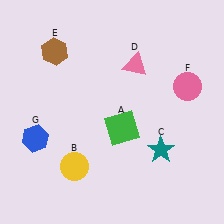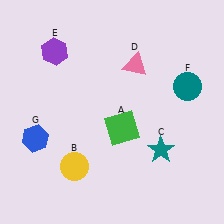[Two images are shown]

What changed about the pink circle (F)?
In Image 1, F is pink. In Image 2, it changed to teal.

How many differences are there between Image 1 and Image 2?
There are 2 differences between the two images.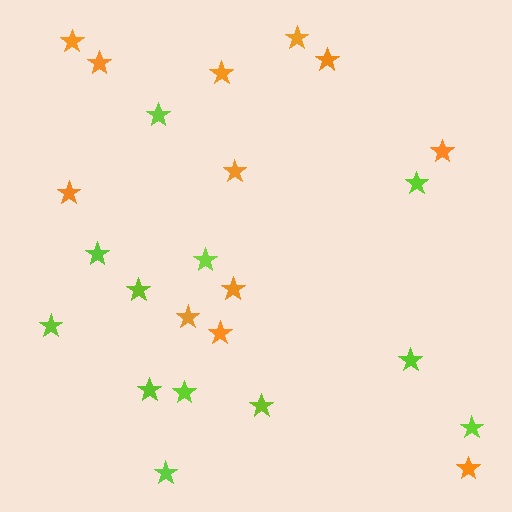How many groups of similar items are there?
There are 2 groups: one group of lime stars (12) and one group of orange stars (12).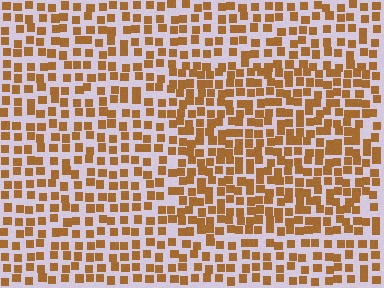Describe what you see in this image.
The image contains small brown elements arranged at two different densities. A rectangle-shaped region is visible where the elements are more densely packed than the surrounding area.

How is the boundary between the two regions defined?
The boundary is defined by a change in element density (approximately 1.5x ratio). All elements are the same color, size, and shape.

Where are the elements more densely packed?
The elements are more densely packed inside the rectangle boundary.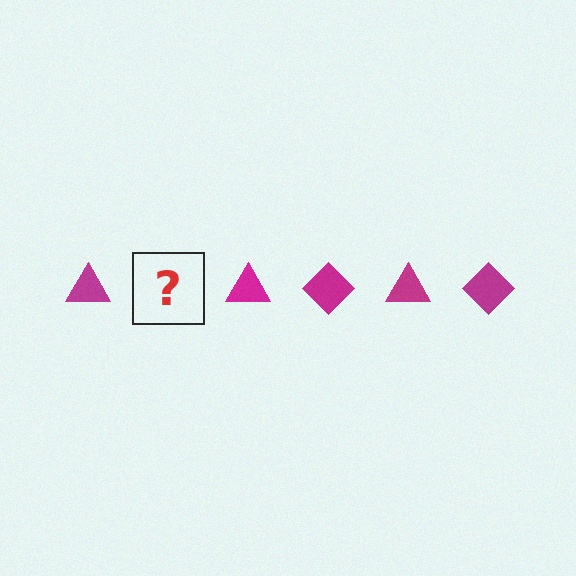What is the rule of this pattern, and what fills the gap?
The rule is that the pattern cycles through triangle, diamond shapes in magenta. The gap should be filled with a magenta diamond.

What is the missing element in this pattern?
The missing element is a magenta diamond.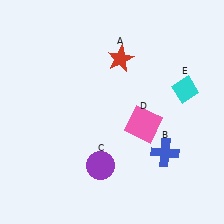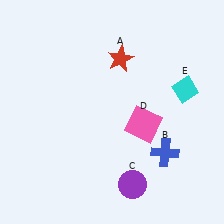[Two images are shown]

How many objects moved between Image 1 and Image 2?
1 object moved between the two images.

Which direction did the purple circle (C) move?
The purple circle (C) moved right.